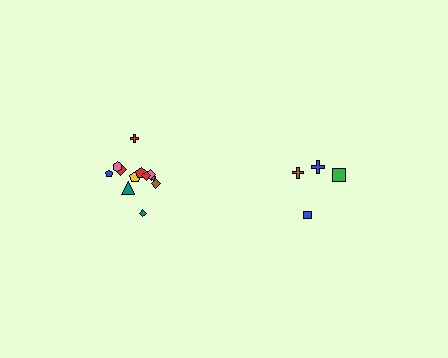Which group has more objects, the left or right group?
The left group.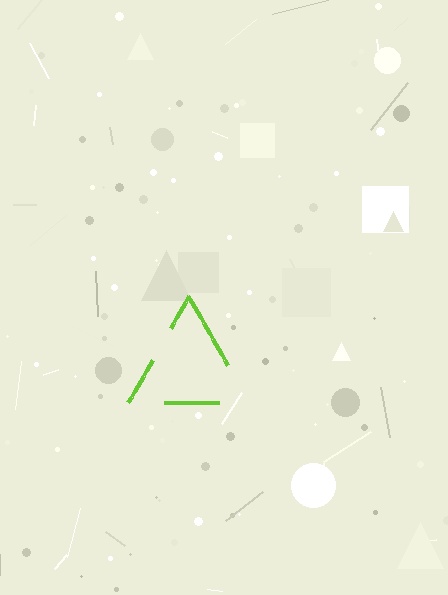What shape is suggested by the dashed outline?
The dashed outline suggests a triangle.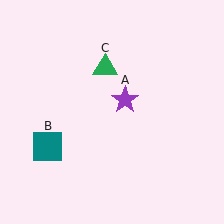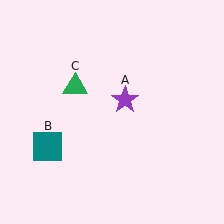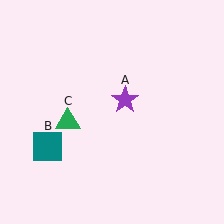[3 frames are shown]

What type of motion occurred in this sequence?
The green triangle (object C) rotated counterclockwise around the center of the scene.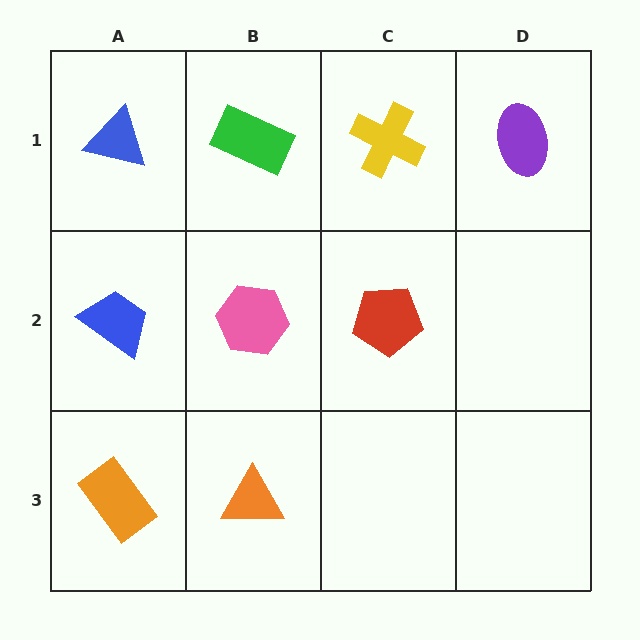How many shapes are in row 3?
2 shapes.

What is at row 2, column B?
A pink hexagon.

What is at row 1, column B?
A green rectangle.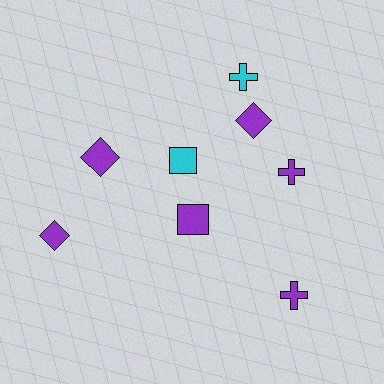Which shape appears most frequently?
Cross, with 3 objects.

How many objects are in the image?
There are 8 objects.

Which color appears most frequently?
Purple, with 6 objects.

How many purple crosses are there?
There are 2 purple crosses.